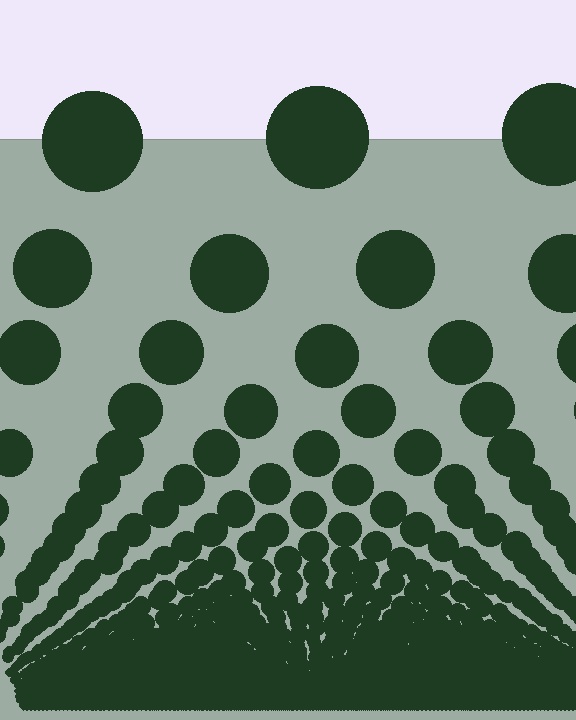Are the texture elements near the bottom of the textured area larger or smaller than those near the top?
Smaller. The gradient is inverted — elements near the bottom are smaller and denser.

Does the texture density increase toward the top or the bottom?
Density increases toward the bottom.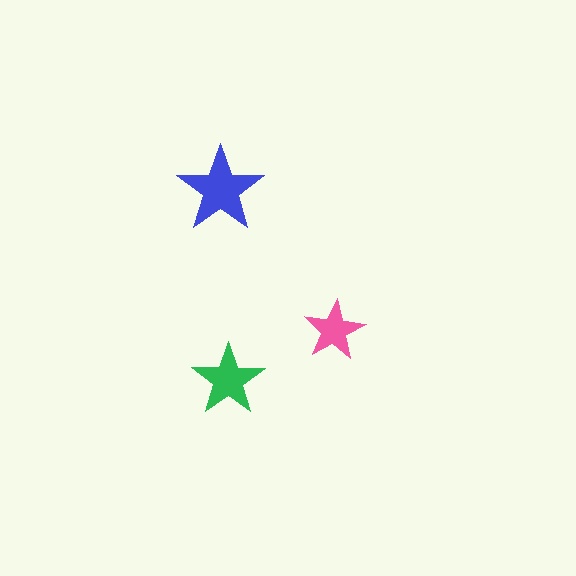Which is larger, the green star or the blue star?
The blue one.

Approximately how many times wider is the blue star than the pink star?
About 1.5 times wider.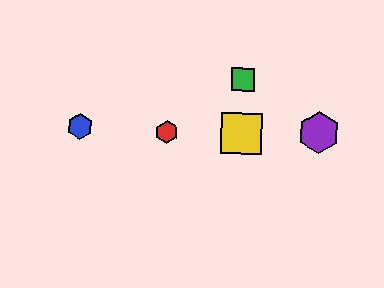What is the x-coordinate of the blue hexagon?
The blue hexagon is at x≈80.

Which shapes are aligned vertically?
The green square, the yellow square are aligned vertically.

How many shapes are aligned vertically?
2 shapes (the green square, the yellow square) are aligned vertically.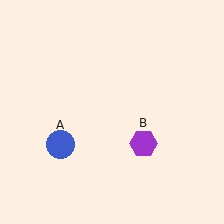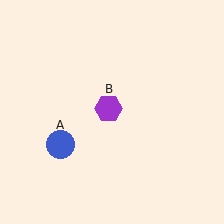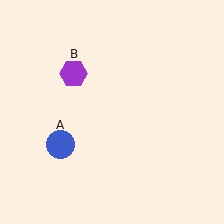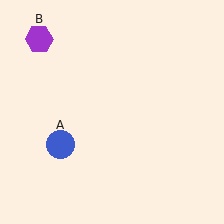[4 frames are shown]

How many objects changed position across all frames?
1 object changed position: purple hexagon (object B).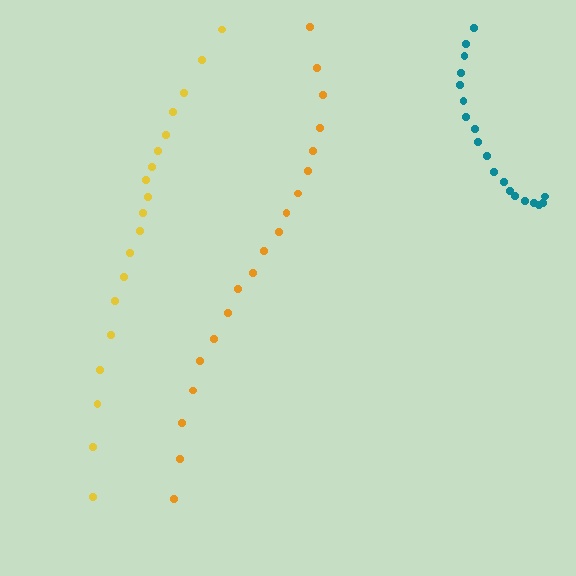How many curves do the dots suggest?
There are 3 distinct paths.